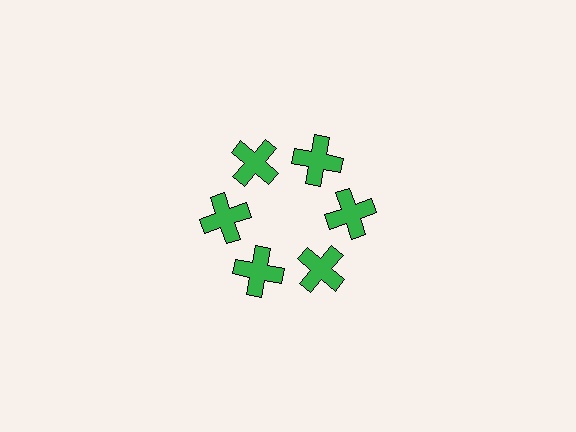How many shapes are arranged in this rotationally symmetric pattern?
There are 6 shapes, arranged in 6 groups of 1.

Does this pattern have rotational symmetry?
Yes, this pattern has 6-fold rotational symmetry. It looks the same after rotating 60 degrees around the center.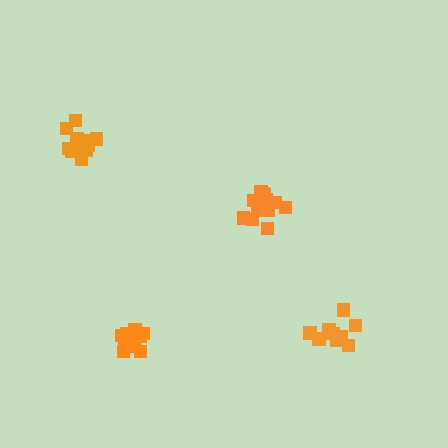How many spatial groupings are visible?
There are 4 spatial groupings.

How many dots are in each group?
Group 1: 9 dots, Group 2: 15 dots, Group 3: 11 dots, Group 4: 11 dots (46 total).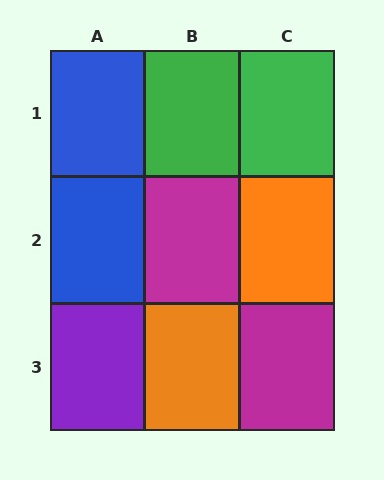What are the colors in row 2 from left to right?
Blue, magenta, orange.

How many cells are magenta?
2 cells are magenta.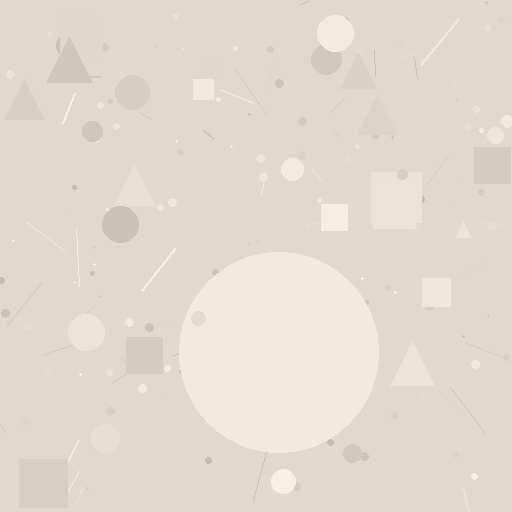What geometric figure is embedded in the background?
A circle is embedded in the background.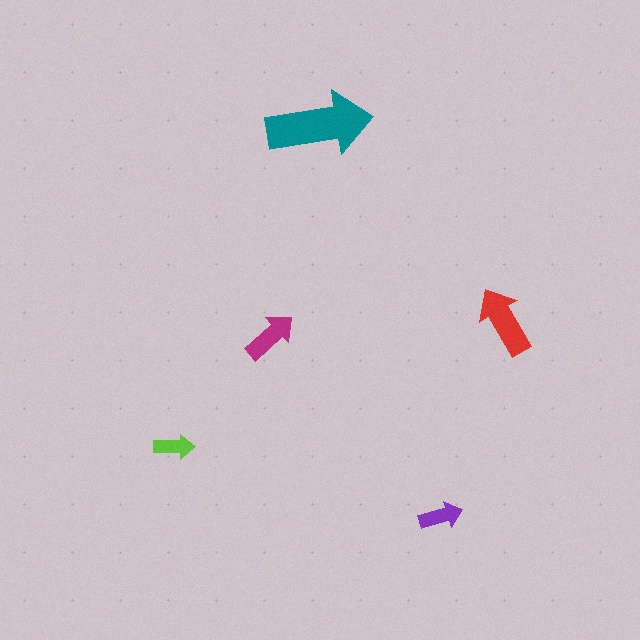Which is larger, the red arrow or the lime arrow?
The red one.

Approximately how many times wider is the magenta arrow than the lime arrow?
About 1.5 times wider.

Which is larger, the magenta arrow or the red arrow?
The red one.